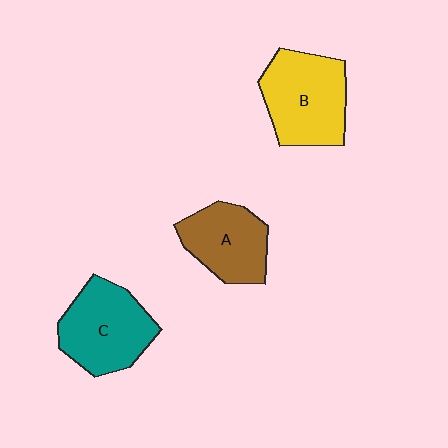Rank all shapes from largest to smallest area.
From largest to smallest: B (yellow), C (teal), A (brown).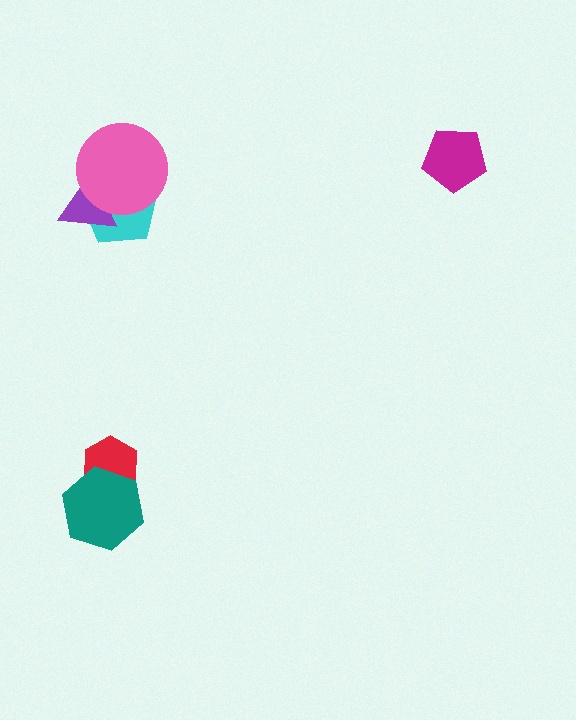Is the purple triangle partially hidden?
Yes, it is partially covered by another shape.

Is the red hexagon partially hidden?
Yes, it is partially covered by another shape.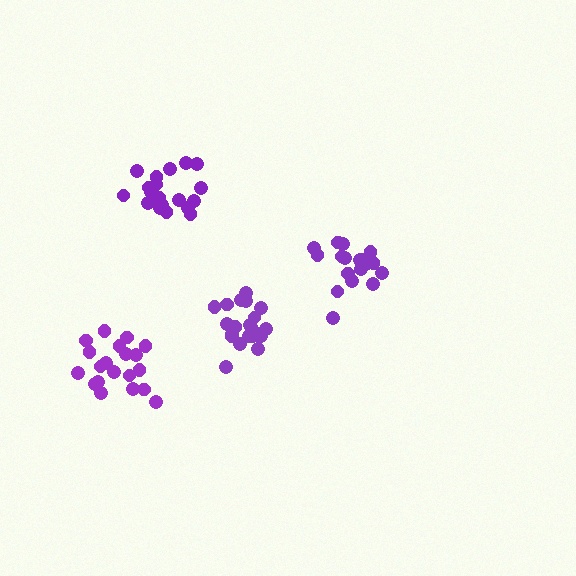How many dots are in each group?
Group 1: 18 dots, Group 2: 19 dots, Group 3: 20 dots, Group 4: 21 dots (78 total).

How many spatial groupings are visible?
There are 4 spatial groupings.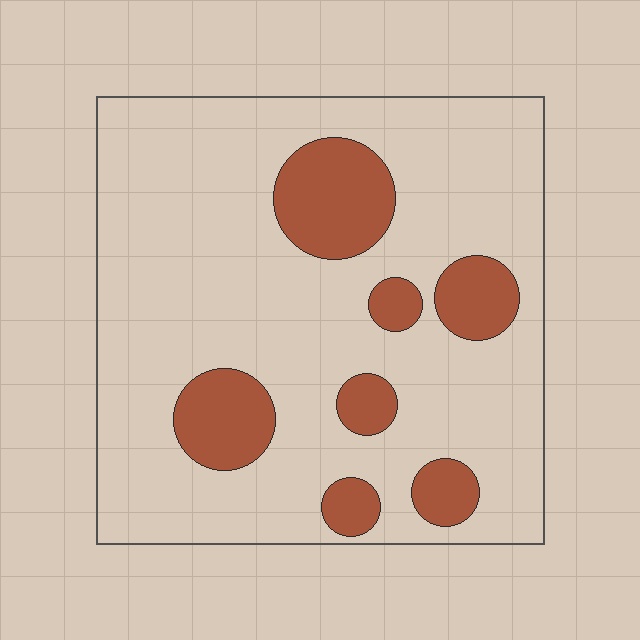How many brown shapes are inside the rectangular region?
7.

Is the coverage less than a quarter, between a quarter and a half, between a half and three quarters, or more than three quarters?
Less than a quarter.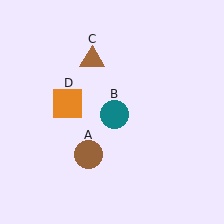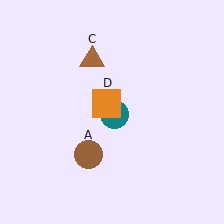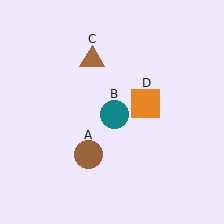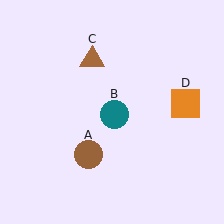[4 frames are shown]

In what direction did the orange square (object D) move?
The orange square (object D) moved right.